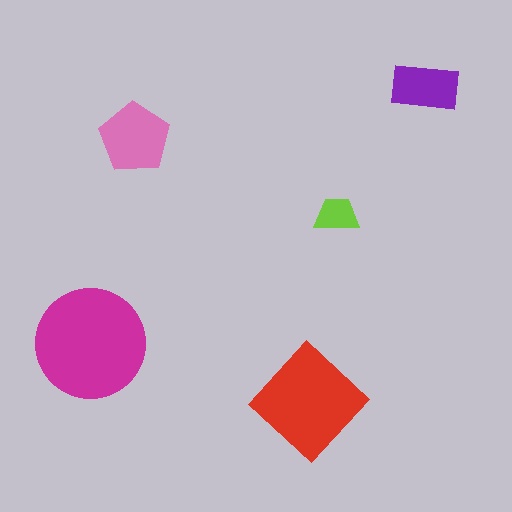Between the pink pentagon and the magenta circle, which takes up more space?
The magenta circle.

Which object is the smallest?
The lime trapezoid.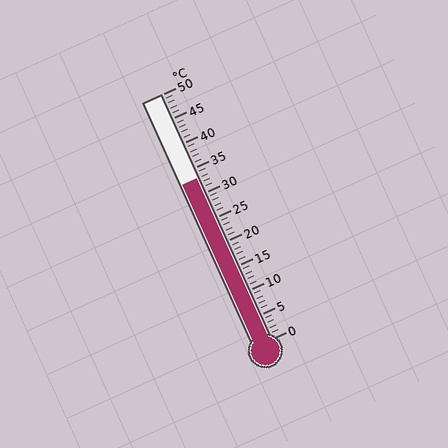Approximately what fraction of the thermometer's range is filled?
The thermometer is filled to approximately 65% of its range.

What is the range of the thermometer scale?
The thermometer scale ranges from 0°C to 50°C.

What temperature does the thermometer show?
The thermometer shows approximately 33°C.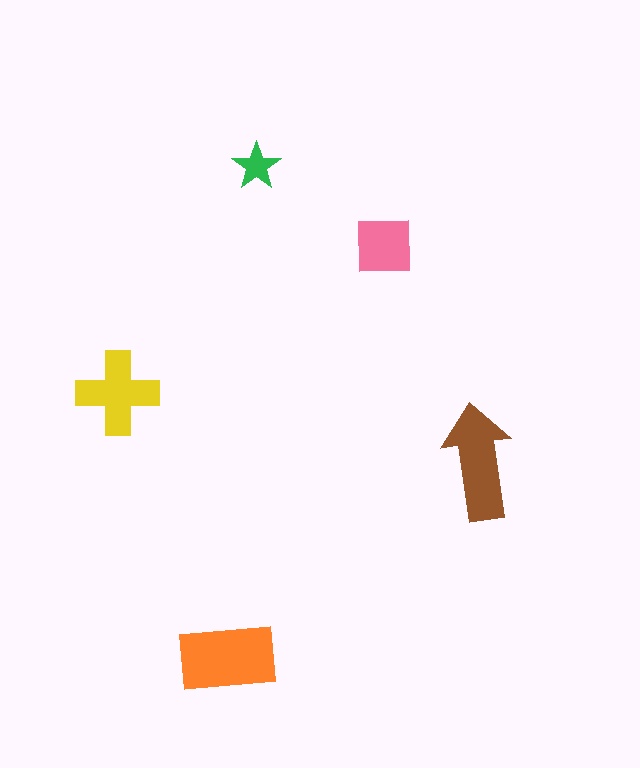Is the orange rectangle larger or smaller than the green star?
Larger.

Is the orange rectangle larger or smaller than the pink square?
Larger.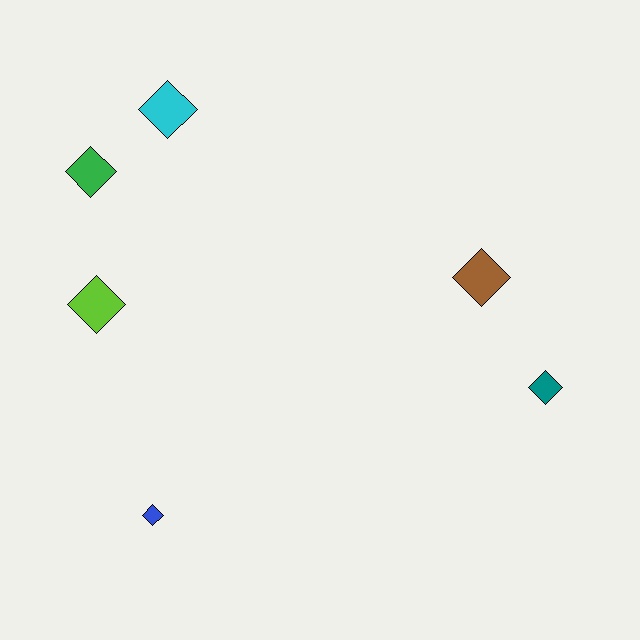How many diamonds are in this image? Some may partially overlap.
There are 6 diamonds.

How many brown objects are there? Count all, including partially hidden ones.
There is 1 brown object.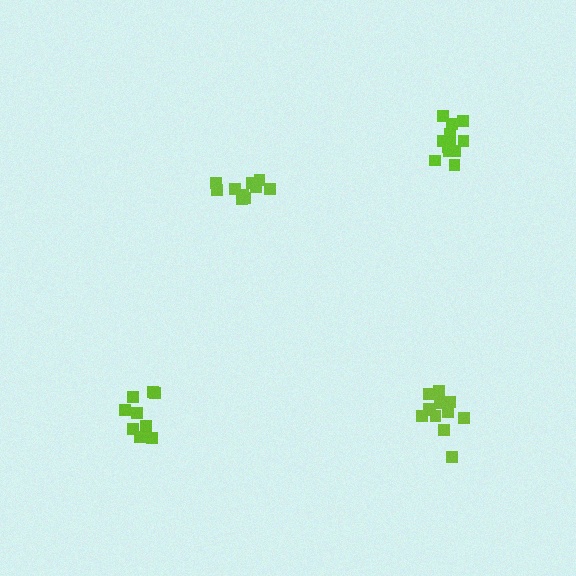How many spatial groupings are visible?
There are 4 spatial groupings.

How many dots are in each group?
Group 1: 9 dots, Group 2: 10 dots, Group 3: 12 dots, Group 4: 12 dots (43 total).